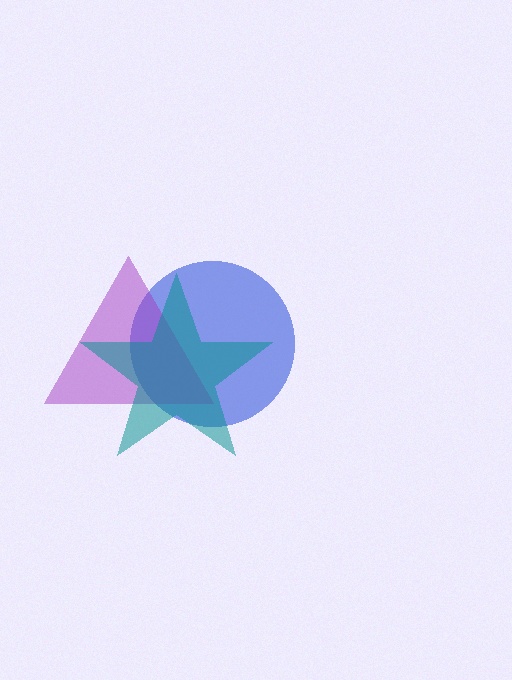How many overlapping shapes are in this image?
There are 3 overlapping shapes in the image.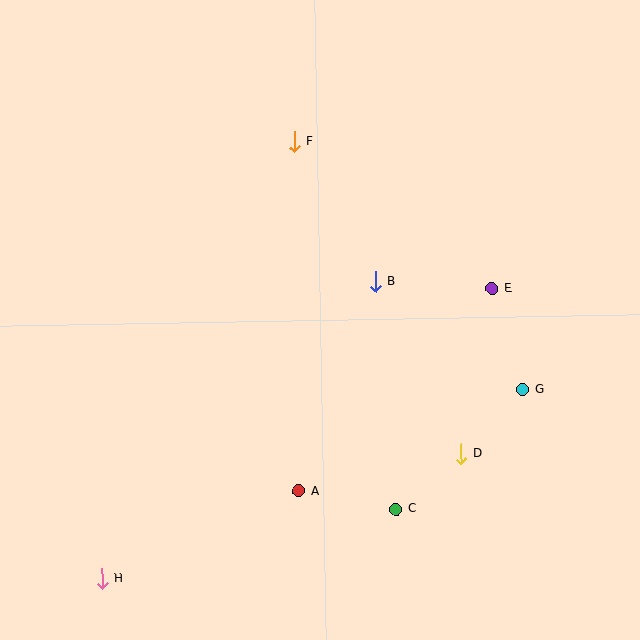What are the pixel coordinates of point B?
Point B is at (376, 282).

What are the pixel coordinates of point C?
Point C is at (396, 509).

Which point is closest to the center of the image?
Point B at (376, 282) is closest to the center.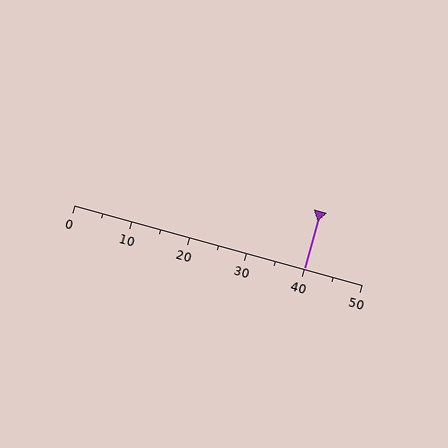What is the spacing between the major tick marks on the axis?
The major ticks are spaced 10 apart.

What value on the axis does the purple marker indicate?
The marker indicates approximately 40.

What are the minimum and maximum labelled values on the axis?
The axis runs from 0 to 50.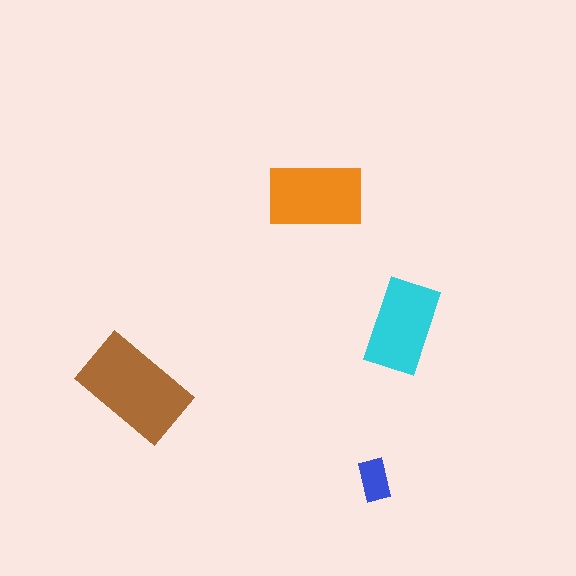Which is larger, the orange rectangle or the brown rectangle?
The brown one.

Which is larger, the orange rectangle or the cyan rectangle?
The orange one.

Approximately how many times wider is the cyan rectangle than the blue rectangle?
About 2 times wider.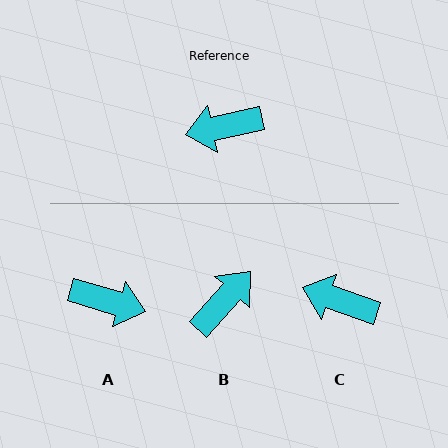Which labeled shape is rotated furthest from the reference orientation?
A, about 152 degrees away.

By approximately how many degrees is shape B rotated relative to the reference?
Approximately 144 degrees clockwise.